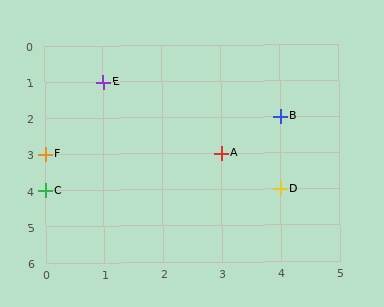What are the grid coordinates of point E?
Point E is at grid coordinates (1, 1).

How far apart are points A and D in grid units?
Points A and D are 1 column and 1 row apart (about 1.4 grid units diagonally).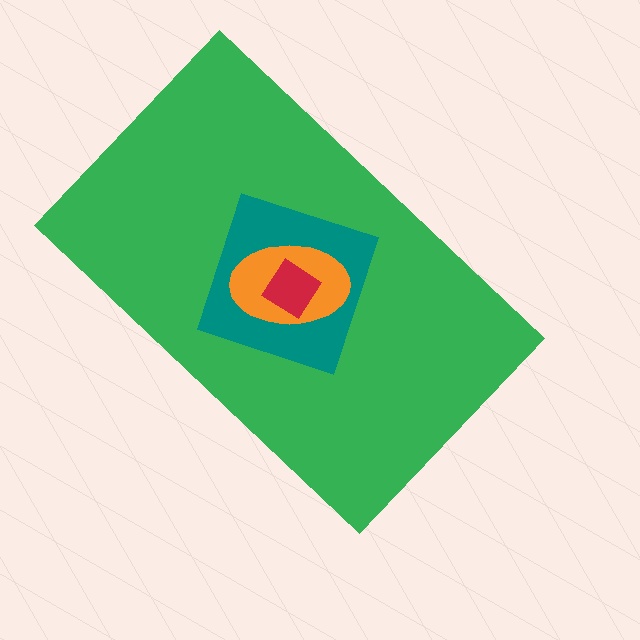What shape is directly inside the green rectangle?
The teal diamond.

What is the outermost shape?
The green rectangle.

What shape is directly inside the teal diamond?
The orange ellipse.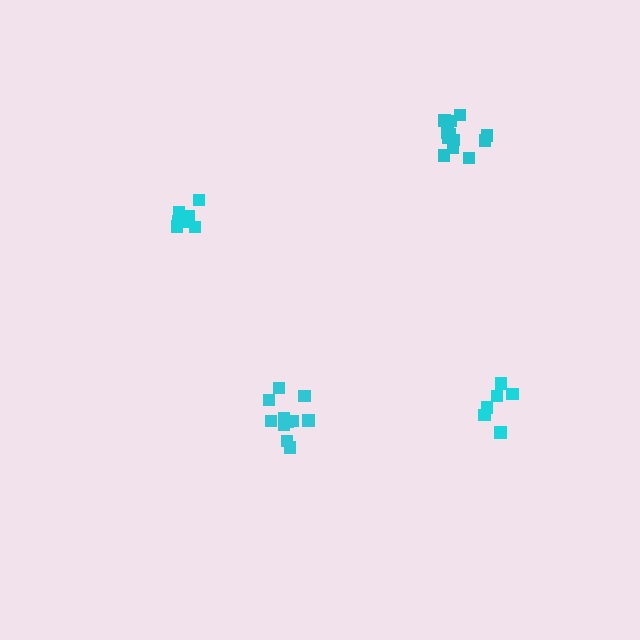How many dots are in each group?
Group 1: 6 dots, Group 2: 8 dots, Group 3: 12 dots, Group 4: 11 dots (37 total).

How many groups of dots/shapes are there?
There are 4 groups.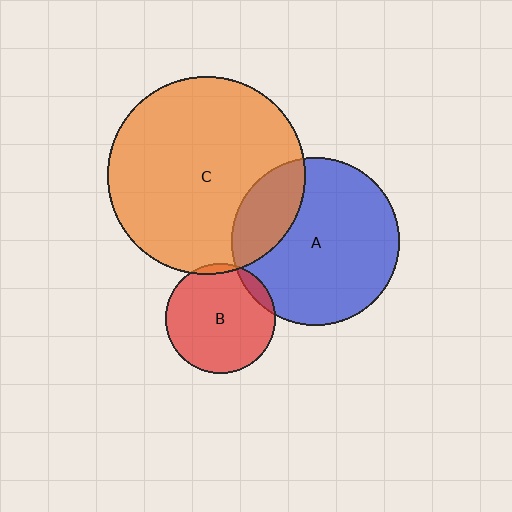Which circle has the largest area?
Circle C (orange).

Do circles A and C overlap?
Yes.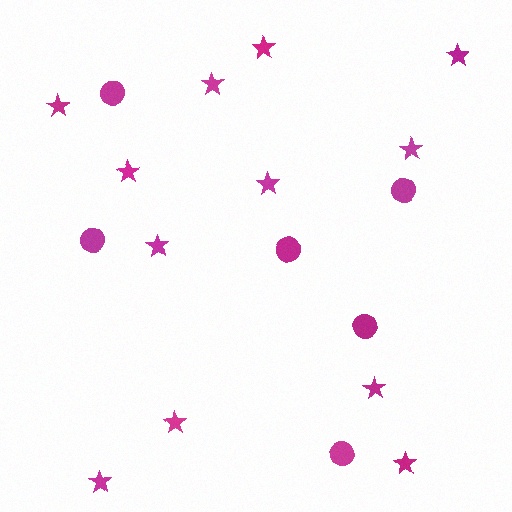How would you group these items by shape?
There are 2 groups: one group of circles (6) and one group of stars (12).